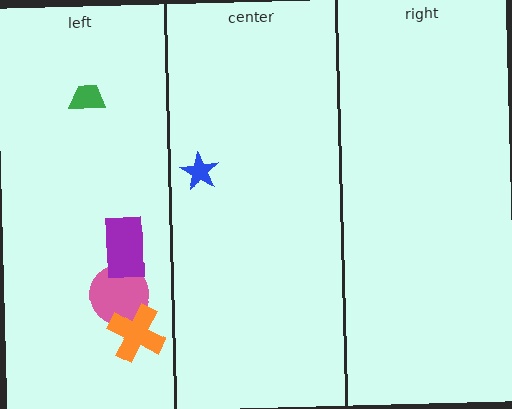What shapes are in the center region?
The blue star.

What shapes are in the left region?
The pink circle, the orange cross, the green trapezoid, the purple rectangle.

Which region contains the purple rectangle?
The left region.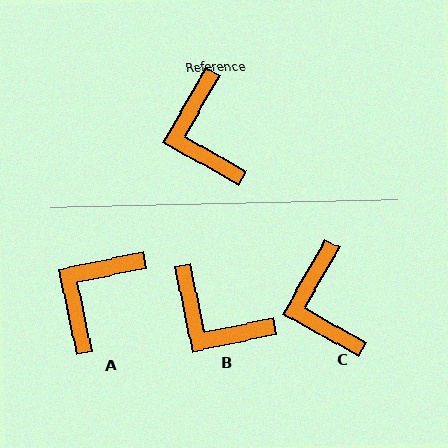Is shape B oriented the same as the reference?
No, it is off by about 41 degrees.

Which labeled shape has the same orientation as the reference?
C.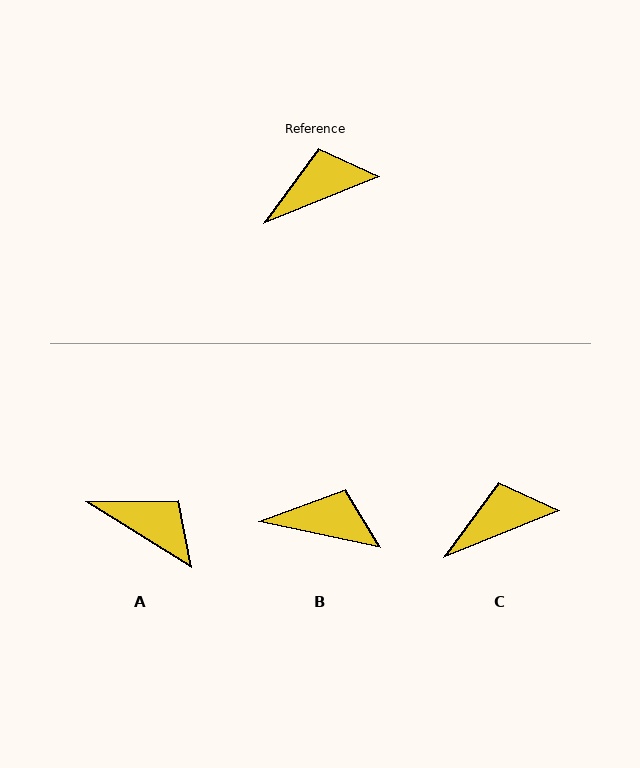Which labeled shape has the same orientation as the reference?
C.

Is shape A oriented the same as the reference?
No, it is off by about 54 degrees.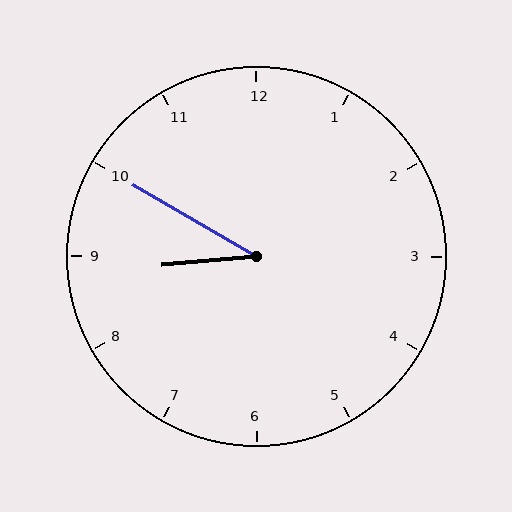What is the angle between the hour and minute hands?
Approximately 35 degrees.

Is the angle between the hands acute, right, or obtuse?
It is acute.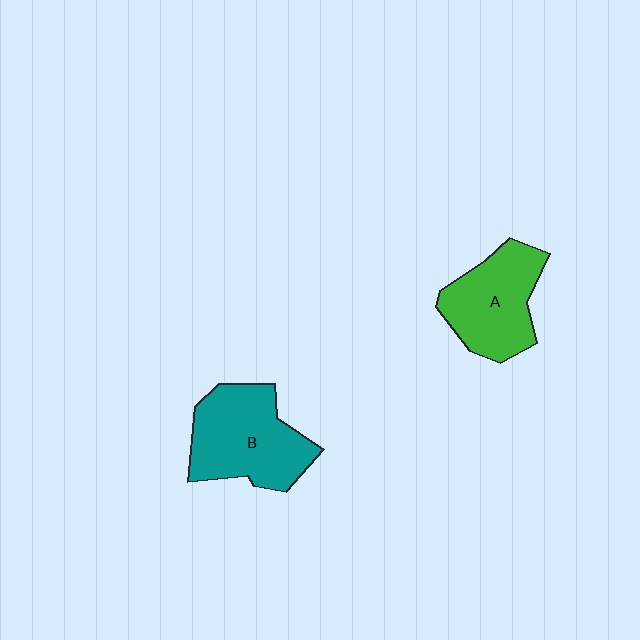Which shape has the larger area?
Shape B (teal).